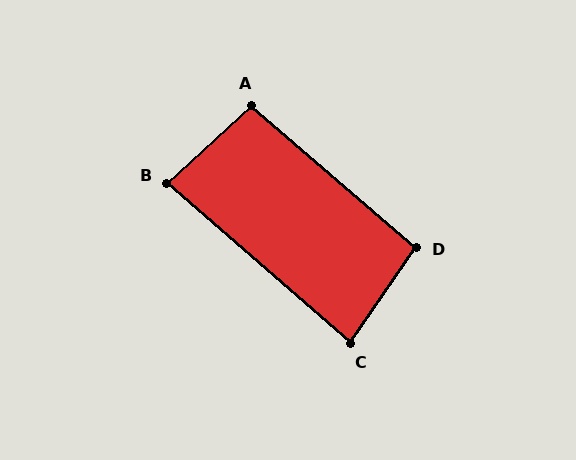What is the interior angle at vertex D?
Approximately 96 degrees (obtuse).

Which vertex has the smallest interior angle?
C, at approximately 83 degrees.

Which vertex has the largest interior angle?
A, at approximately 97 degrees.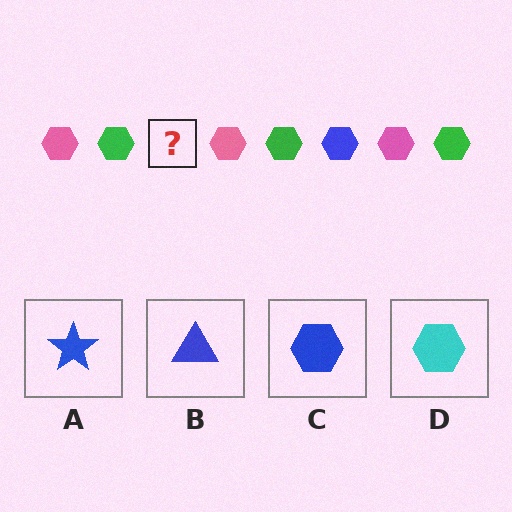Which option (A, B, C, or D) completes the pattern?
C.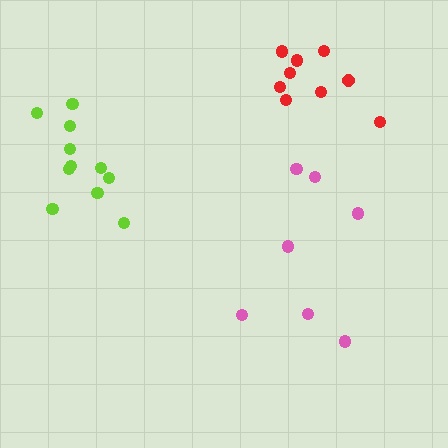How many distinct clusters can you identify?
There are 3 distinct clusters.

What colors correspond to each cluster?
The clusters are colored: lime, pink, red.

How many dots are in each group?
Group 1: 11 dots, Group 2: 7 dots, Group 3: 9 dots (27 total).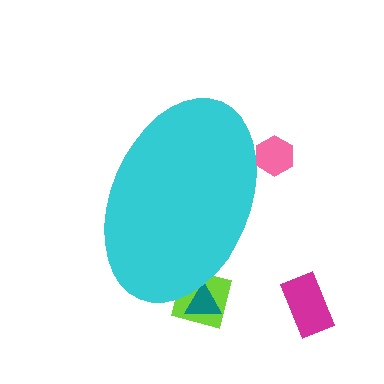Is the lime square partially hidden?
Yes, the lime square is partially hidden behind the cyan ellipse.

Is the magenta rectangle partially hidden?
No, the magenta rectangle is fully visible.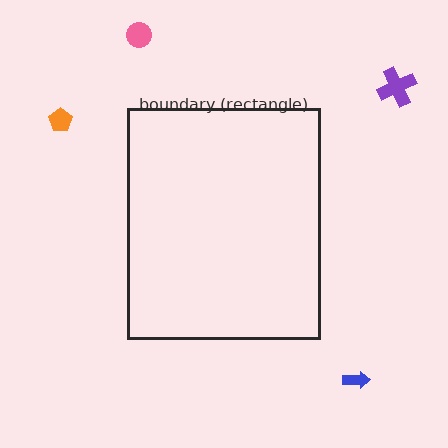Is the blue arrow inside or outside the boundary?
Outside.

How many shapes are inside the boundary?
0 inside, 4 outside.